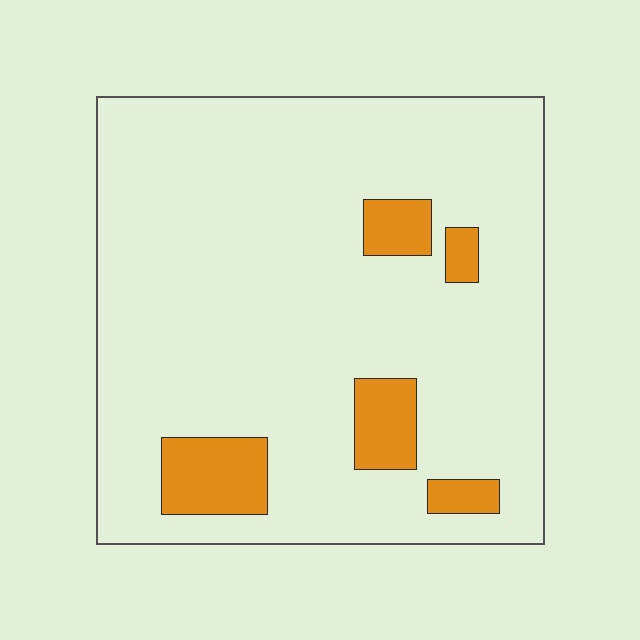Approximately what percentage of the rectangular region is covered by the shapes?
Approximately 10%.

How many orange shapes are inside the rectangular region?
5.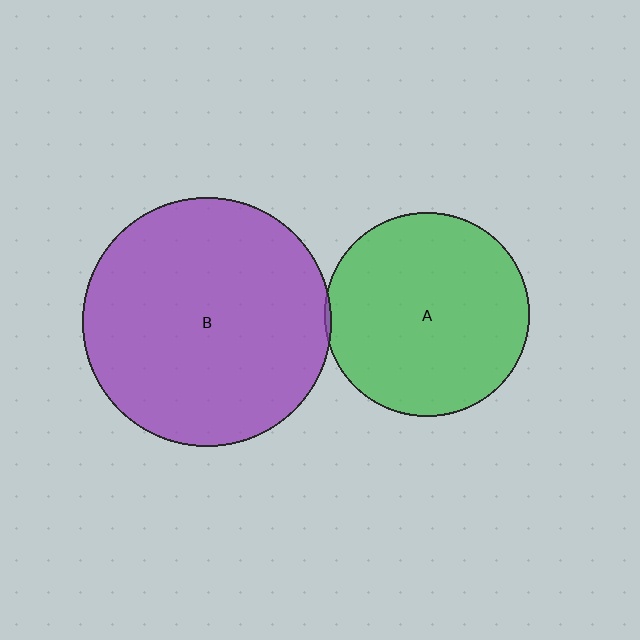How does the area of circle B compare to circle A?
Approximately 1.5 times.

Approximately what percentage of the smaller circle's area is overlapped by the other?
Approximately 5%.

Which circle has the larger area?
Circle B (purple).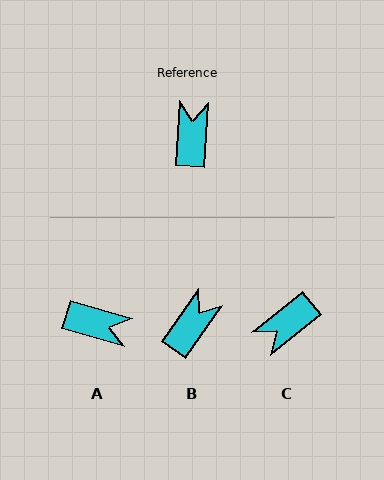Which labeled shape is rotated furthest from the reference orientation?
C, about 133 degrees away.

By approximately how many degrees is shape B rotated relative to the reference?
Approximately 31 degrees clockwise.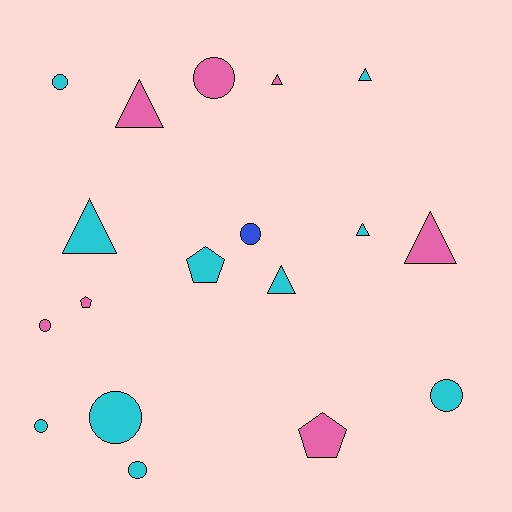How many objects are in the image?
There are 18 objects.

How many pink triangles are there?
There are 3 pink triangles.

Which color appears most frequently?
Cyan, with 10 objects.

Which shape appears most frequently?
Circle, with 8 objects.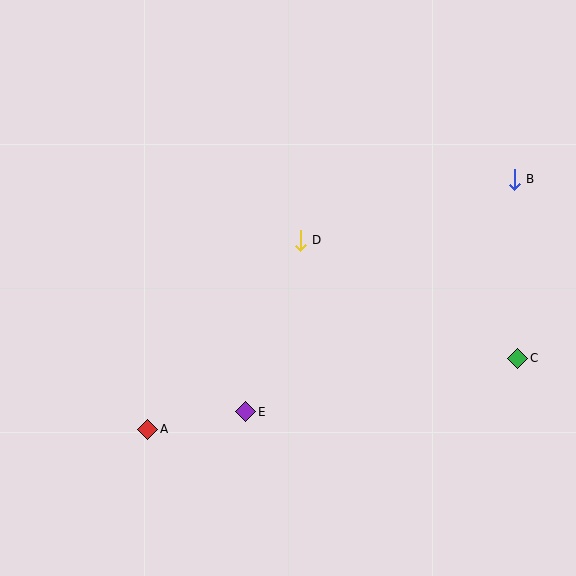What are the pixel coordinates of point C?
Point C is at (518, 358).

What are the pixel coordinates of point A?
Point A is at (148, 429).